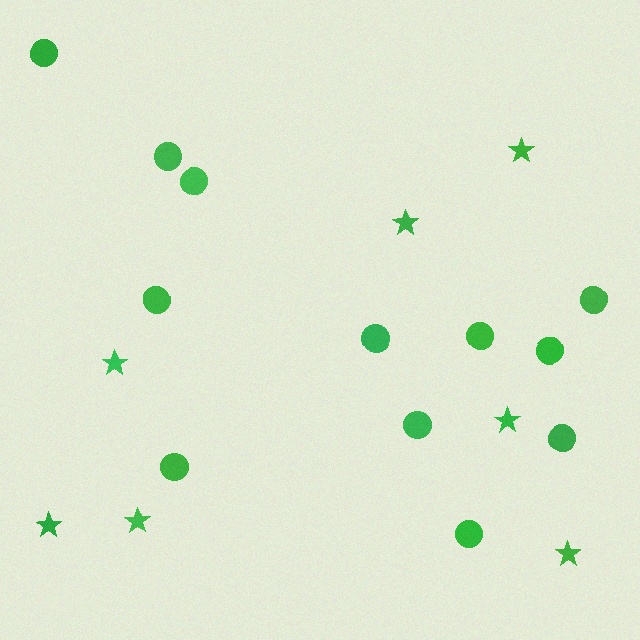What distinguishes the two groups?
There are 2 groups: one group of stars (7) and one group of circles (12).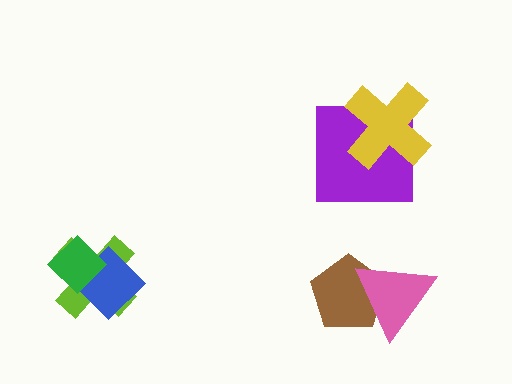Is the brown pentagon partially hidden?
Yes, it is partially covered by another shape.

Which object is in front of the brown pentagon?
The pink triangle is in front of the brown pentagon.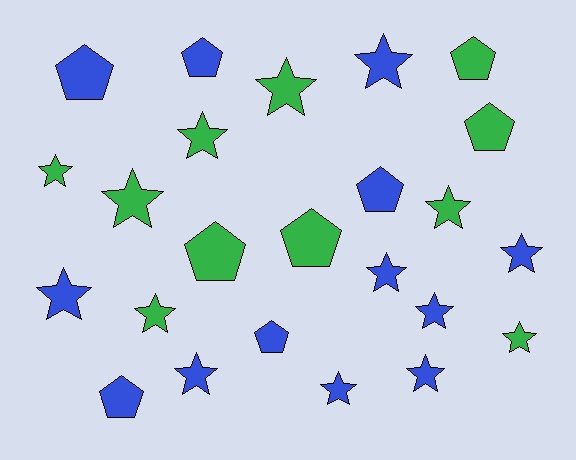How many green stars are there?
There are 7 green stars.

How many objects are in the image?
There are 24 objects.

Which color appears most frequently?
Blue, with 13 objects.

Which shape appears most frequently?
Star, with 15 objects.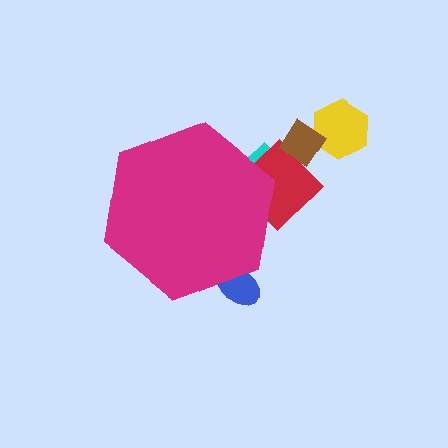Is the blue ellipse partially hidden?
Yes, the blue ellipse is partially hidden behind the magenta hexagon.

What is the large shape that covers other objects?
A magenta hexagon.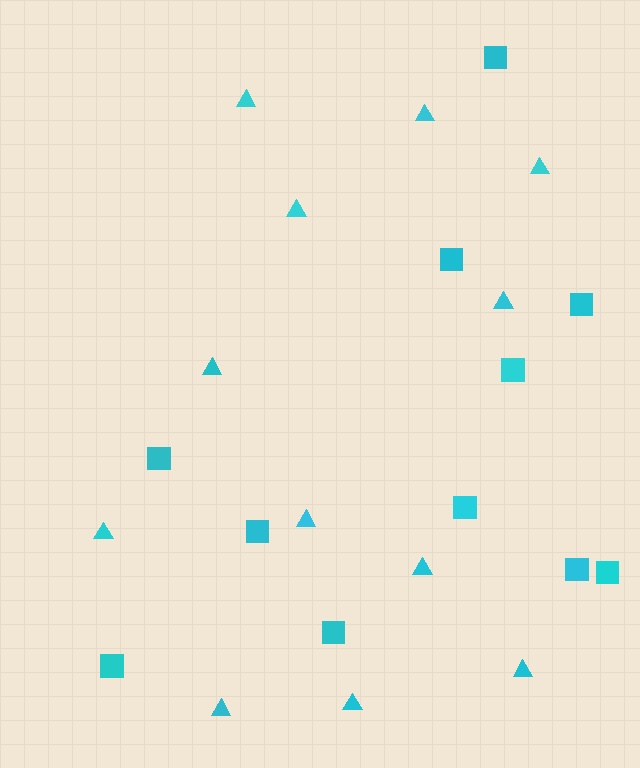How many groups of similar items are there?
There are 2 groups: one group of triangles (12) and one group of squares (11).